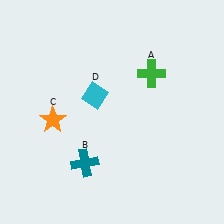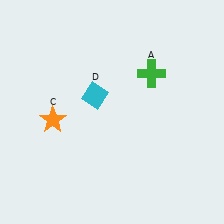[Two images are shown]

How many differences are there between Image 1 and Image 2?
There is 1 difference between the two images.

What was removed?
The teal cross (B) was removed in Image 2.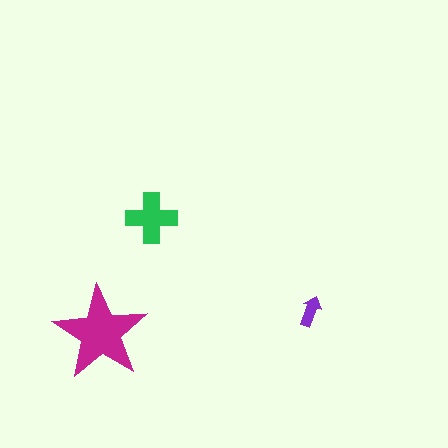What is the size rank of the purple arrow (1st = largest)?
3rd.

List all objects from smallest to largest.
The purple arrow, the green cross, the magenta star.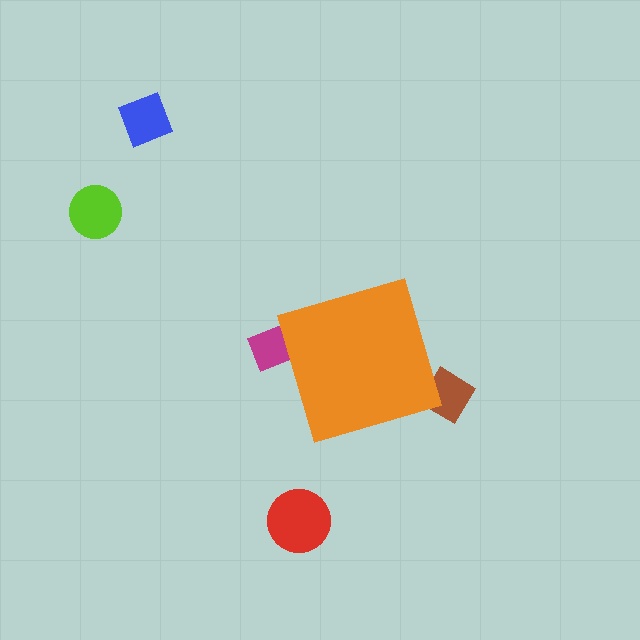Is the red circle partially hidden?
No, the red circle is fully visible.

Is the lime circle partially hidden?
No, the lime circle is fully visible.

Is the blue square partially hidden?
No, the blue square is fully visible.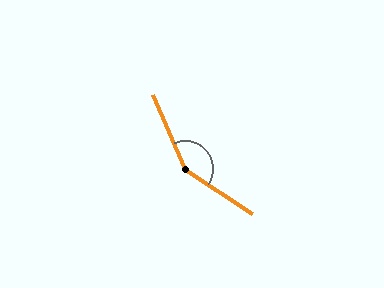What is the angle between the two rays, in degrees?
Approximately 147 degrees.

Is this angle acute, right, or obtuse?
It is obtuse.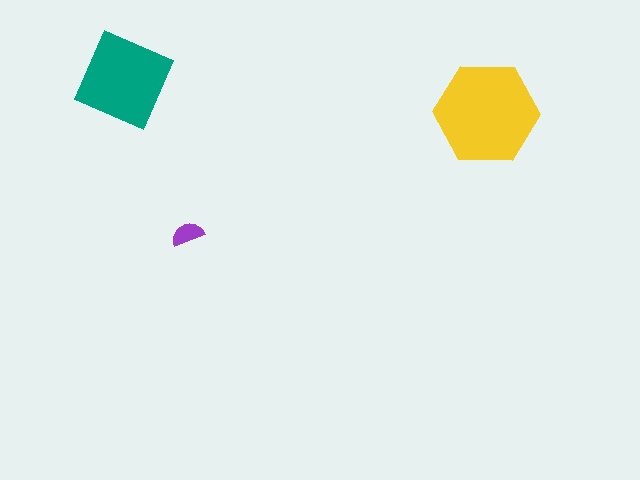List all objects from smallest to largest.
The purple semicircle, the teal diamond, the yellow hexagon.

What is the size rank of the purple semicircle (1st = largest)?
3rd.